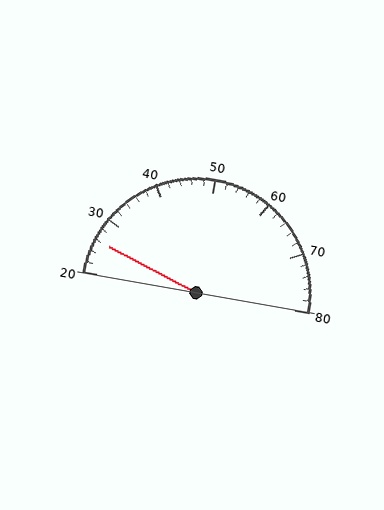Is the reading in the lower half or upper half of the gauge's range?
The reading is in the lower half of the range (20 to 80).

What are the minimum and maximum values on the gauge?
The gauge ranges from 20 to 80.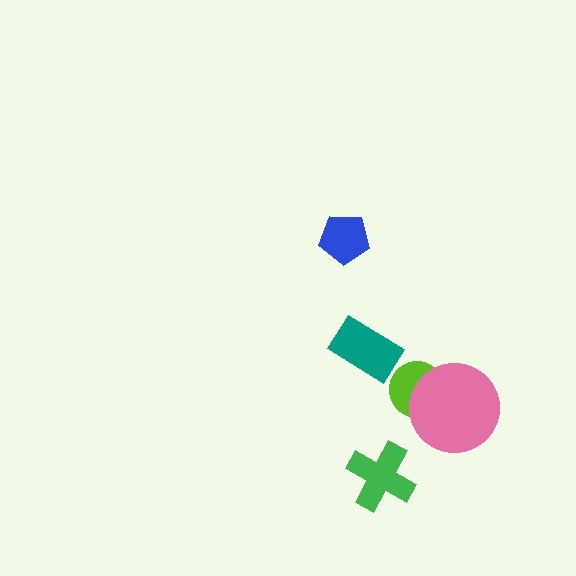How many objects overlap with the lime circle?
1 object overlaps with the lime circle.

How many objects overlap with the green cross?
0 objects overlap with the green cross.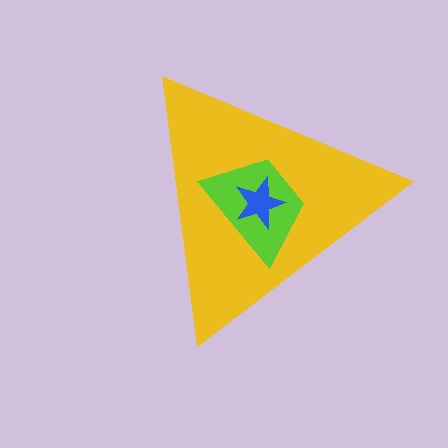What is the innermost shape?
The blue star.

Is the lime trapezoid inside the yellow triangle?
Yes.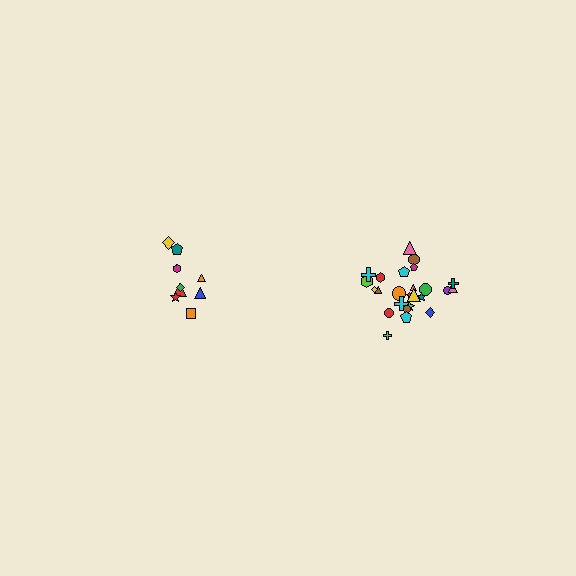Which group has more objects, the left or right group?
The right group.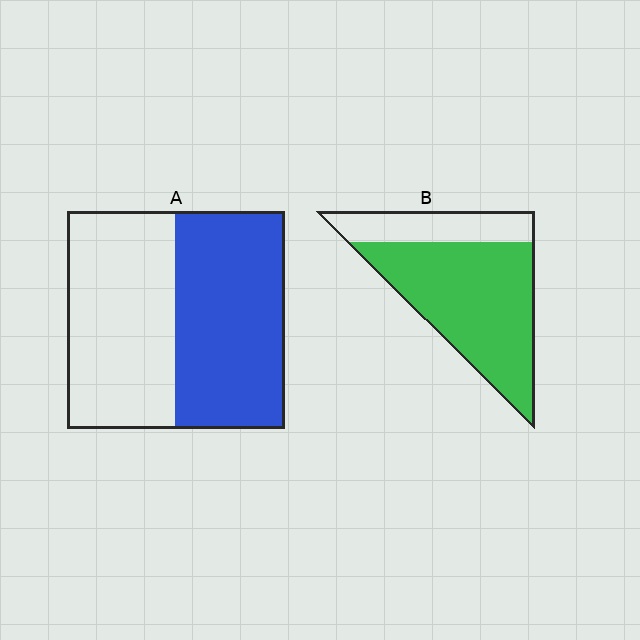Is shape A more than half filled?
Roughly half.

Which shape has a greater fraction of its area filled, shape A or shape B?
Shape B.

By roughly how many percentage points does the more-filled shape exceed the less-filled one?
By roughly 25 percentage points (B over A).